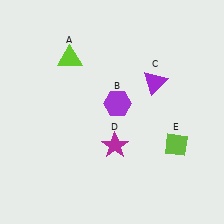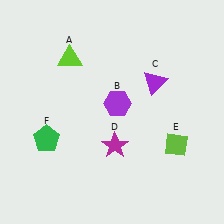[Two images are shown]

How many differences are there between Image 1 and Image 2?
There is 1 difference between the two images.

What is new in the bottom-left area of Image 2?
A green pentagon (F) was added in the bottom-left area of Image 2.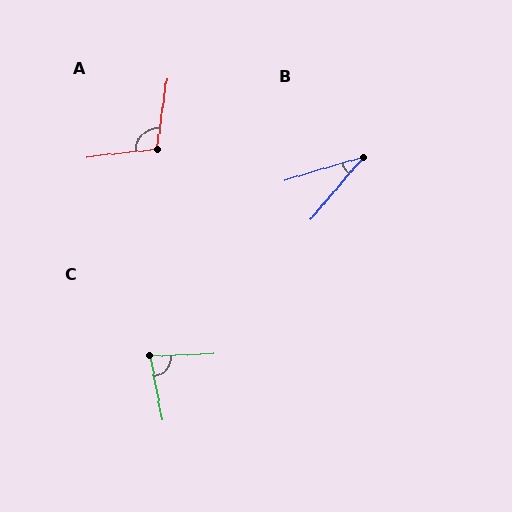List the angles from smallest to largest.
B (34°), C (81°), A (105°).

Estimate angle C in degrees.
Approximately 81 degrees.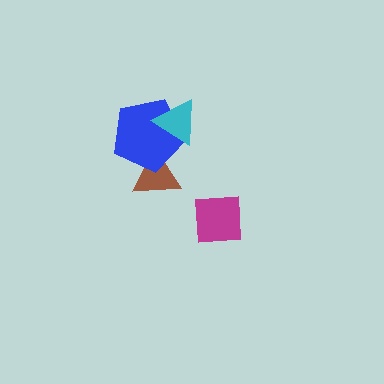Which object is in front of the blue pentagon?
The cyan triangle is in front of the blue pentagon.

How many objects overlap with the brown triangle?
1 object overlaps with the brown triangle.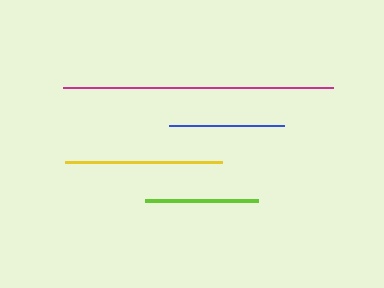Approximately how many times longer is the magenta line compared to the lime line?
The magenta line is approximately 2.4 times the length of the lime line.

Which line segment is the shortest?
The lime line is the shortest at approximately 113 pixels.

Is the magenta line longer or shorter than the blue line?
The magenta line is longer than the blue line.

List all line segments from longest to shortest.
From longest to shortest: magenta, yellow, blue, lime.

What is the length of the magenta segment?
The magenta segment is approximately 270 pixels long.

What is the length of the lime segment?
The lime segment is approximately 113 pixels long.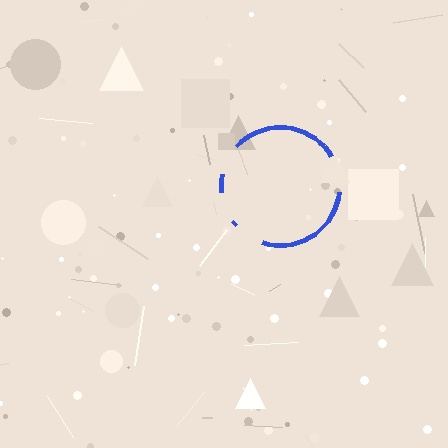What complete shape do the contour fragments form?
The contour fragments form a circle.